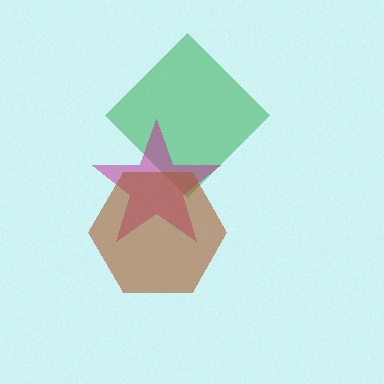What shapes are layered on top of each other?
The layered shapes are: a green diamond, a magenta star, a brown hexagon.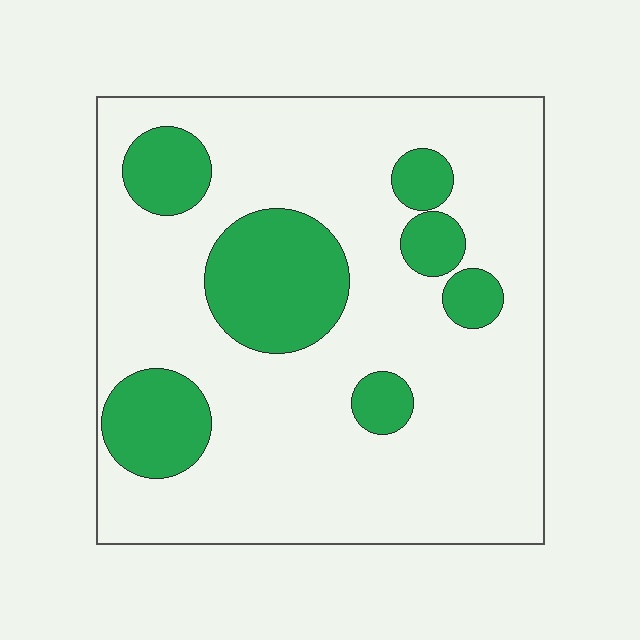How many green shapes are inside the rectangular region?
7.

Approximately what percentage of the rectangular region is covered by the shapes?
Approximately 25%.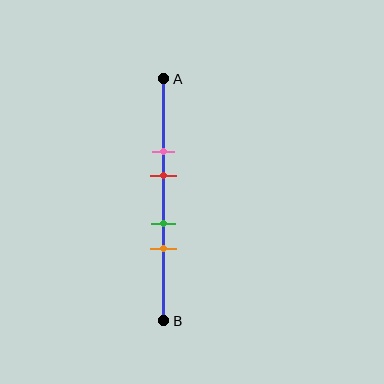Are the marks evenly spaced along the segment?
No, the marks are not evenly spaced.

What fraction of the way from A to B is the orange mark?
The orange mark is approximately 70% (0.7) of the way from A to B.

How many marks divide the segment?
There are 4 marks dividing the segment.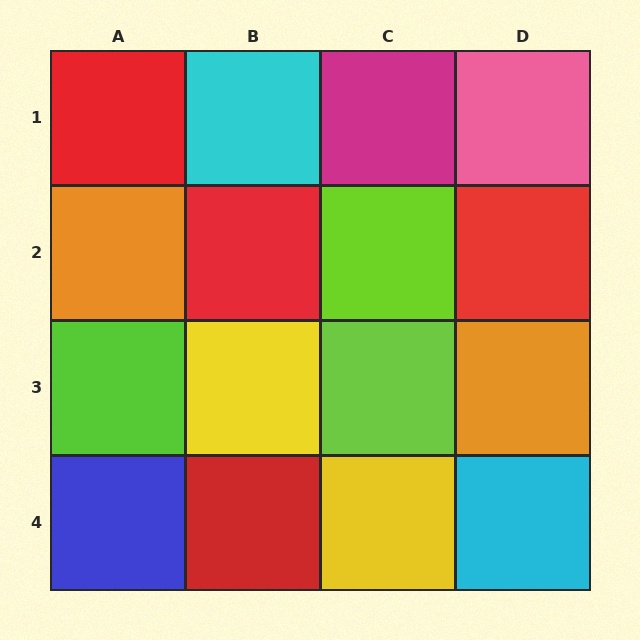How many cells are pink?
1 cell is pink.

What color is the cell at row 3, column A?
Lime.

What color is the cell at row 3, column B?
Yellow.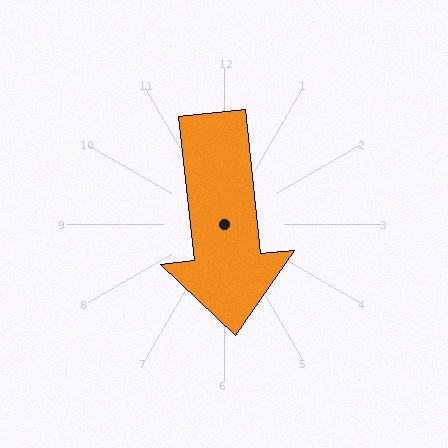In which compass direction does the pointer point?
South.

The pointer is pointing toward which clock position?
Roughly 6 o'clock.